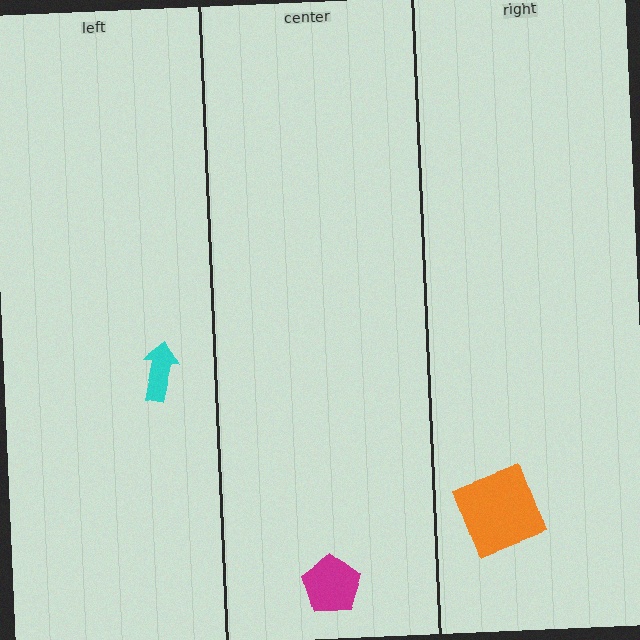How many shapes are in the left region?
1.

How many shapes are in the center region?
1.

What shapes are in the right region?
The orange square.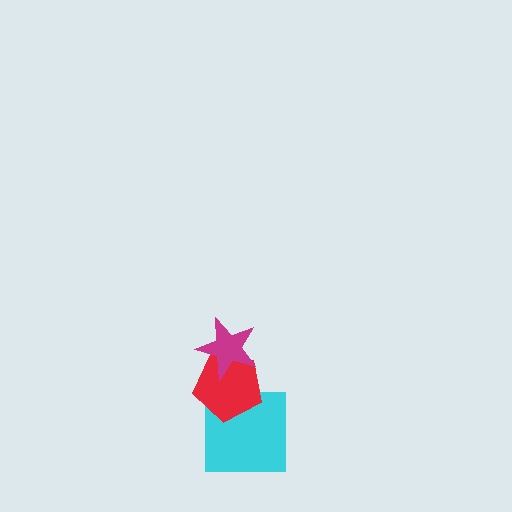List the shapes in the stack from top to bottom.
From top to bottom: the magenta star, the red pentagon, the cyan square.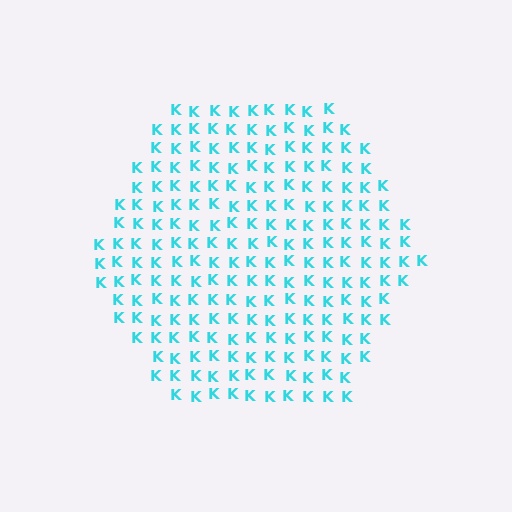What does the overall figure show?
The overall figure shows a hexagon.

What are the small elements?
The small elements are letter K's.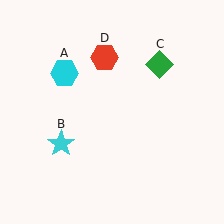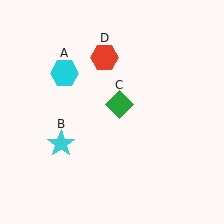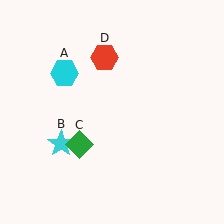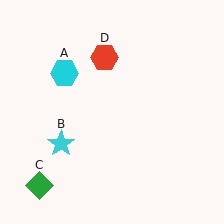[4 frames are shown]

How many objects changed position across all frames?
1 object changed position: green diamond (object C).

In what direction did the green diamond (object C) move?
The green diamond (object C) moved down and to the left.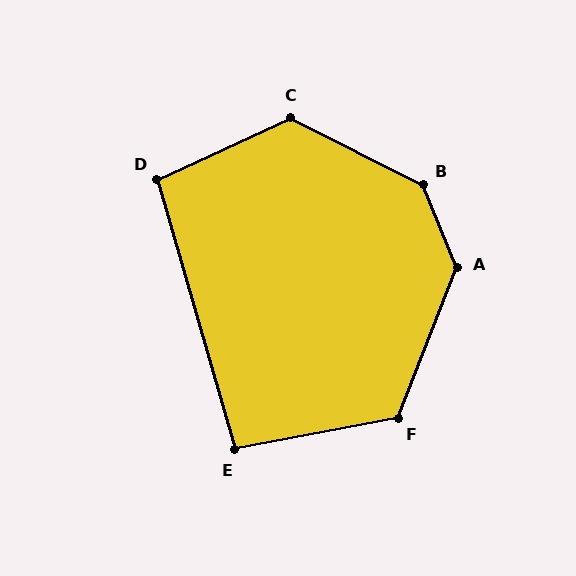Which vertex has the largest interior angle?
B, at approximately 139 degrees.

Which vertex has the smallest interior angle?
E, at approximately 95 degrees.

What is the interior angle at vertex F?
Approximately 122 degrees (obtuse).